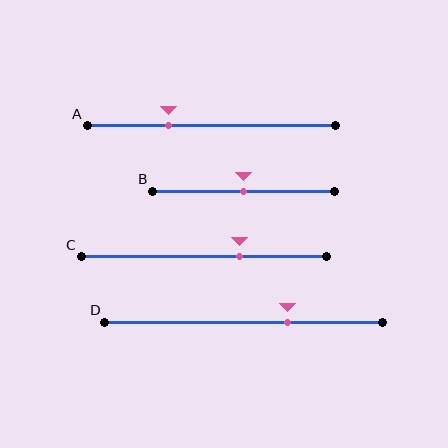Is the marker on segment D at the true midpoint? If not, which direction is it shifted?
No, the marker on segment D is shifted to the right by about 16% of the segment length.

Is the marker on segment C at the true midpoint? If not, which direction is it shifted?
No, the marker on segment C is shifted to the right by about 14% of the segment length.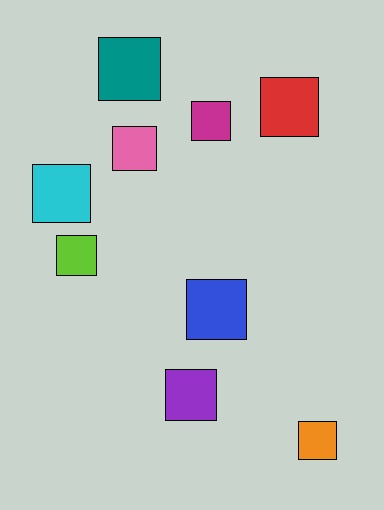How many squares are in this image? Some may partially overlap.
There are 9 squares.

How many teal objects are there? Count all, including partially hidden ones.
There is 1 teal object.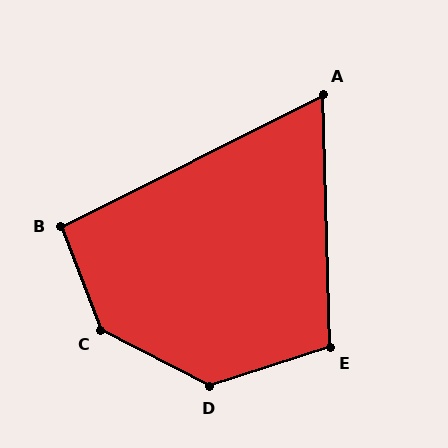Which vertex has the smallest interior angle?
A, at approximately 65 degrees.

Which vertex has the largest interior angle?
C, at approximately 138 degrees.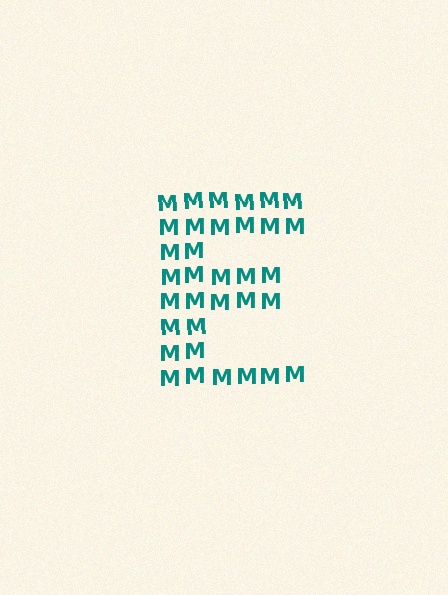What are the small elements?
The small elements are letter M's.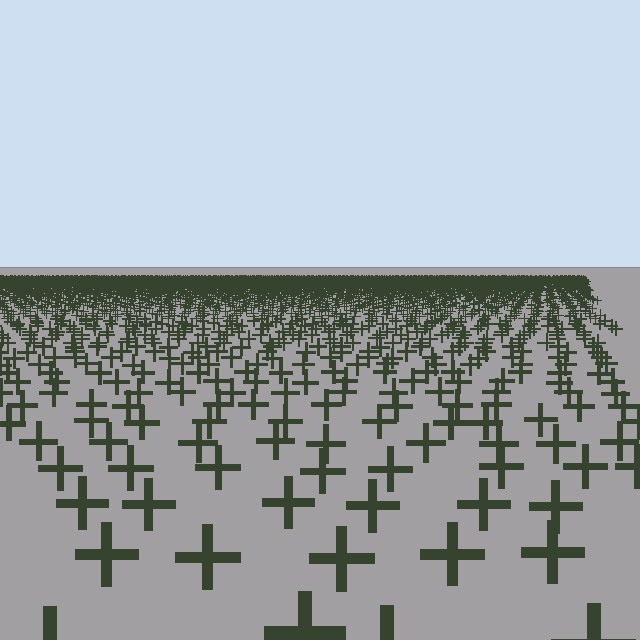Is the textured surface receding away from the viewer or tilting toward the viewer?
The surface is receding away from the viewer. Texture elements get smaller and denser toward the top.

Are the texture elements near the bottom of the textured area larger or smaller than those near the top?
Larger. Near the bottom, elements are closer to the viewer and appear at a bigger on-screen size.